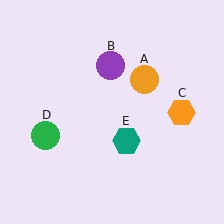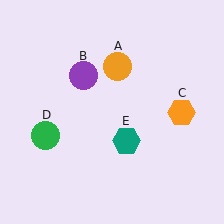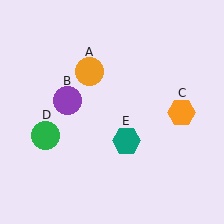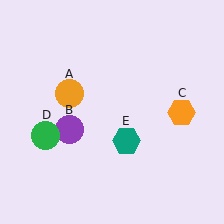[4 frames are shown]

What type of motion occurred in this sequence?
The orange circle (object A), purple circle (object B) rotated counterclockwise around the center of the scene.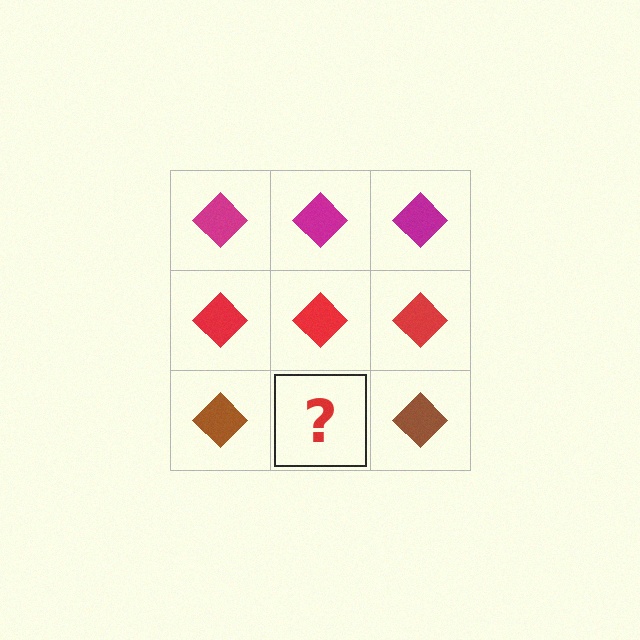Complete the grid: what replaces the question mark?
The question mark should be replaced with a brown diamond.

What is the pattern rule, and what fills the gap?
The rule is that each row has a consistent color. The gap should be filled with a brown diamond.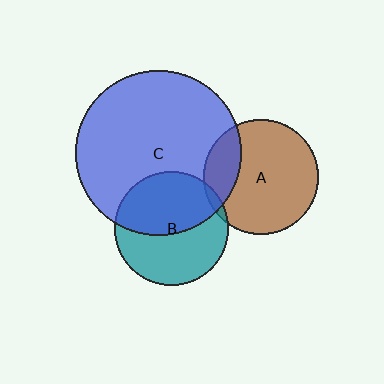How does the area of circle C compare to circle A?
Approximately 2.1 times.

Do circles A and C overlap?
Yes.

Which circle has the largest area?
Circle C (blue).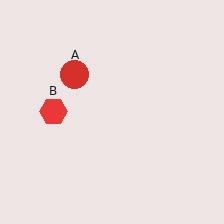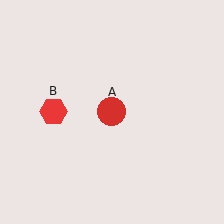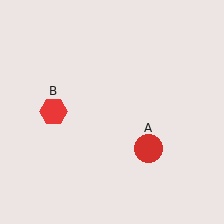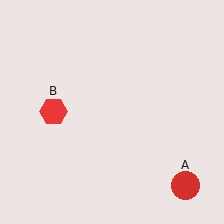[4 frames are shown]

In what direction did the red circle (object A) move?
The red circle (object A) moved down and to the right.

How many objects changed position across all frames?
1 object changed position: red circle (object A).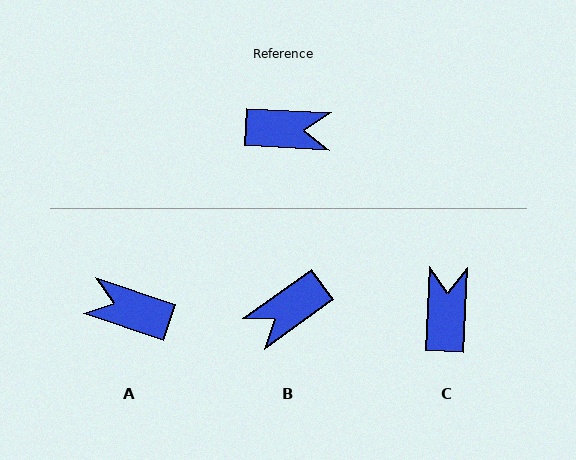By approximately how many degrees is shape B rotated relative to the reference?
Approximately 141 degrees clockwise.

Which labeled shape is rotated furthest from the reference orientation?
A, about 164 degrees away.